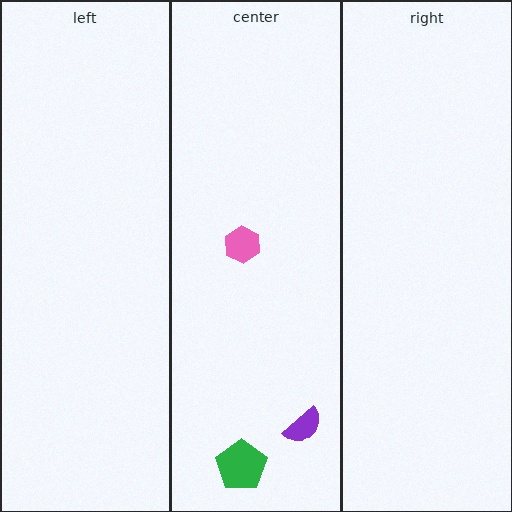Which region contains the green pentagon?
The center region.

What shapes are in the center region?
The pink hexagon, the purple semicircle, the green pentagon.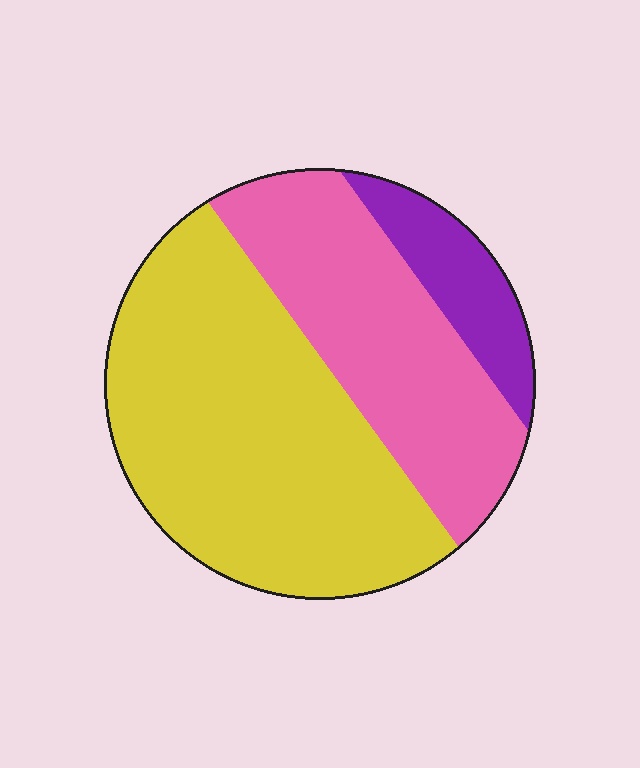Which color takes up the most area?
Yellow, at roughly 55%.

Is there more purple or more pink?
Pink.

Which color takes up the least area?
Purple, at roughly 10%.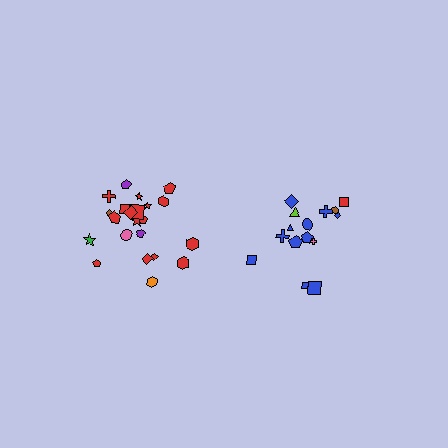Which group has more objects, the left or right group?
The left group.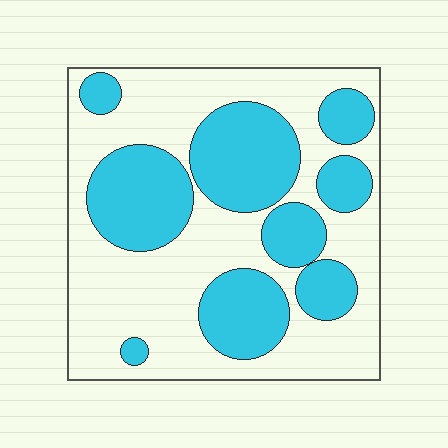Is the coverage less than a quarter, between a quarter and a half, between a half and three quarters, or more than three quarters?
Between a quarter and a half.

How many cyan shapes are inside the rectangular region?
9.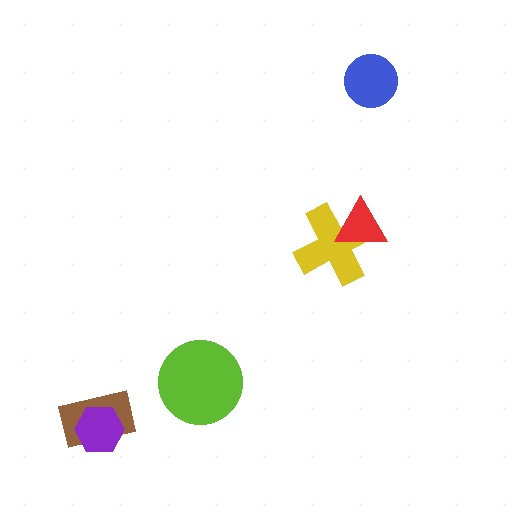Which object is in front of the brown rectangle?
The purple hexagon is in front of the brown rectangle.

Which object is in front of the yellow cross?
The red triangle is in front of the yellow cross.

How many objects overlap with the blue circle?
0 objects overlap with the blue circle.